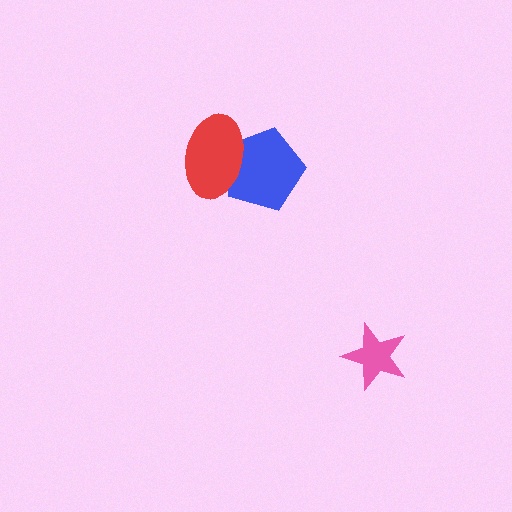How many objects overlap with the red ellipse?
1 object overlaps with the red ellipse.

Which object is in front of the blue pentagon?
The red ellipse is in front of the blue pentagon.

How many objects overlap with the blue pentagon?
1 object overlaps with the blue pentagon.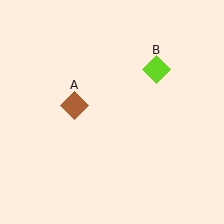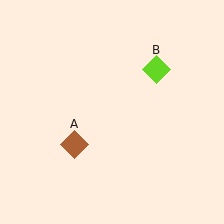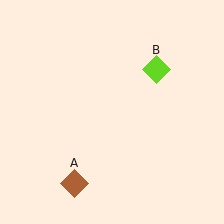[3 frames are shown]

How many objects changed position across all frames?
1 object changed position: brown diamond (object A).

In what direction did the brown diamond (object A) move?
The brown diamond (object A) moved down.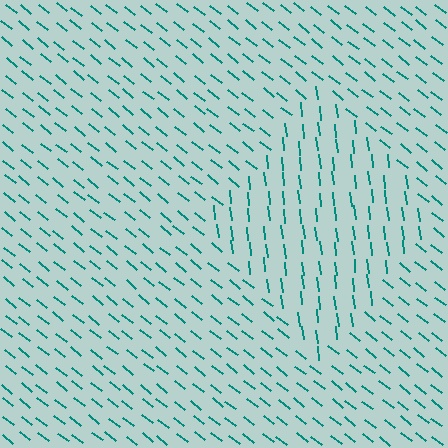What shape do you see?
I see a diamond.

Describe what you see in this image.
The image is filled with small teal line segments. A diamond region in the image has lines oriented differently from the surrounding lines, creating a visible texture boundary.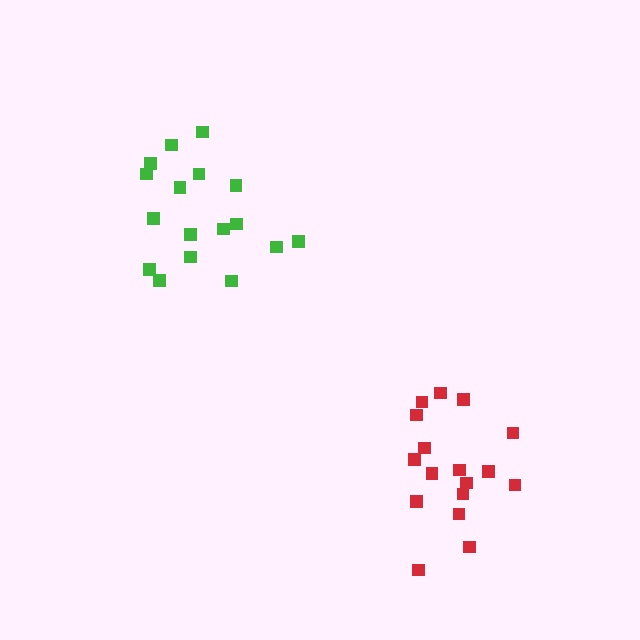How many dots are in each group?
Group 1: 17 dots, Group 2: 17 dots (34 total).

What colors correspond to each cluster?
The clusters are colored: green, red.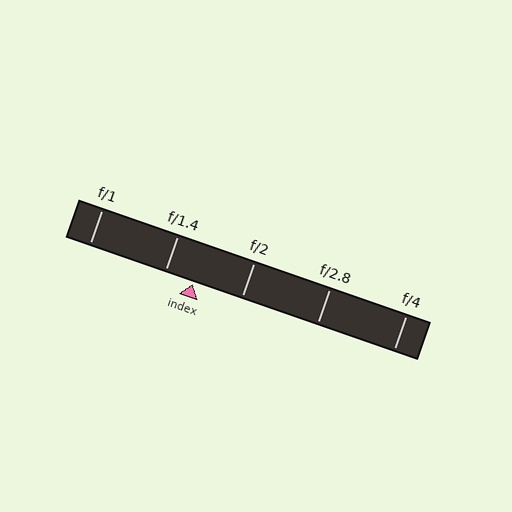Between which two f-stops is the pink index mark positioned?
The index mark is between f/1.4 and f/2.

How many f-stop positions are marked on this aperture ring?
There are 5 f-stop positions marked.